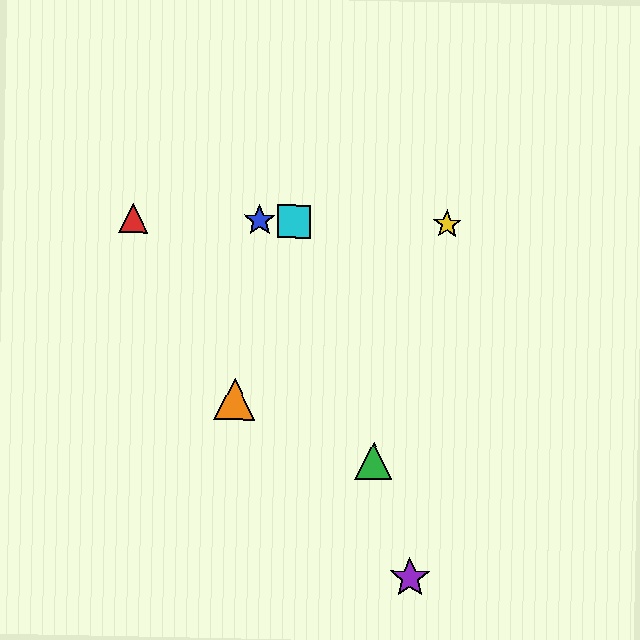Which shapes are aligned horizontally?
The red triangle, the blue star, the yellow star, the cyan square are aligned horizontally.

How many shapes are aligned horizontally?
4 shapes (the red triangle, the blue star, the yellow star, the cyan square) are aligned horizontally.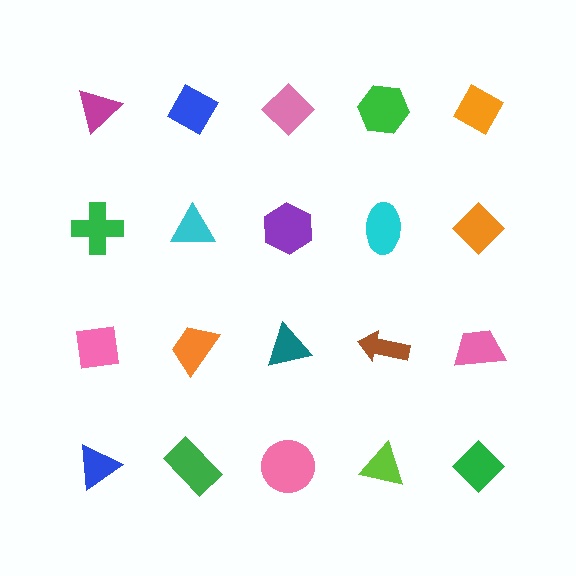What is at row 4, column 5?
A green diamond.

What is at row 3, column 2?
An orange trapezoid.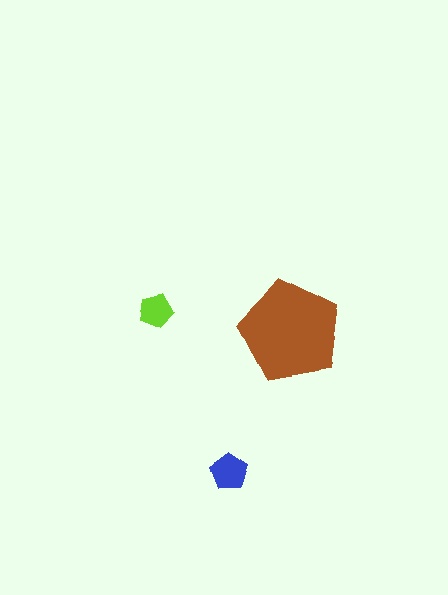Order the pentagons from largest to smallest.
the brown one, the blue one, the lime one.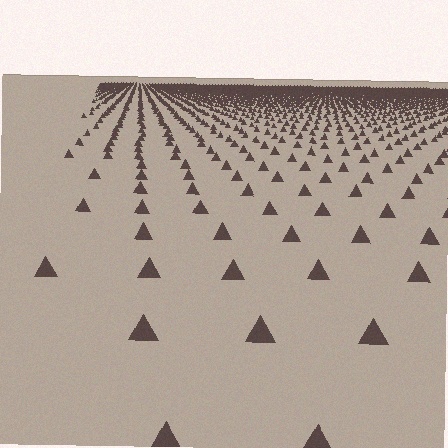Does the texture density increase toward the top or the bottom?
Density increases toward the top.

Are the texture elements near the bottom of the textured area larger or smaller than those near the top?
Larger. Near the bottom, elements are closer to the viewer and appear at a bigger on-screen size.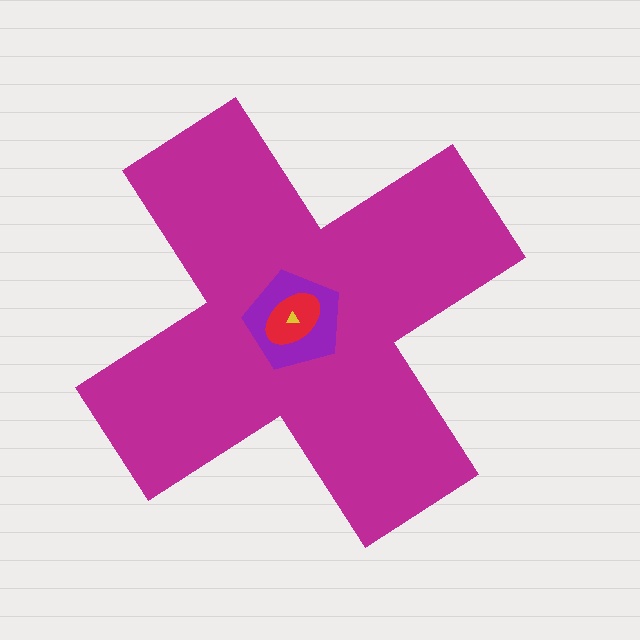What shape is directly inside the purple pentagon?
The red ellipse.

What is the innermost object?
The yellow triangle.